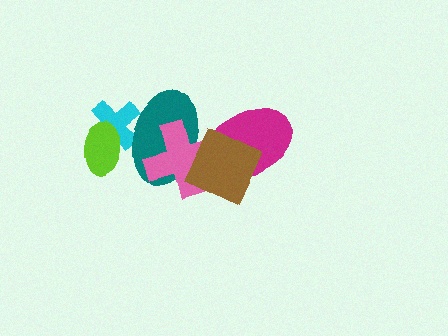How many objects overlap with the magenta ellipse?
3 objects overlap with the magenta ellipse.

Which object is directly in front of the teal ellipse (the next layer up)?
The pink cross is directly in front of the teal ellipse.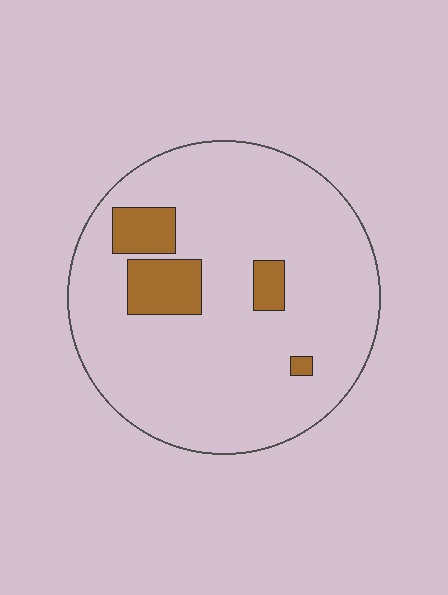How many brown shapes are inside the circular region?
4.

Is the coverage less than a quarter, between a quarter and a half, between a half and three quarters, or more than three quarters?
Less than a quarter.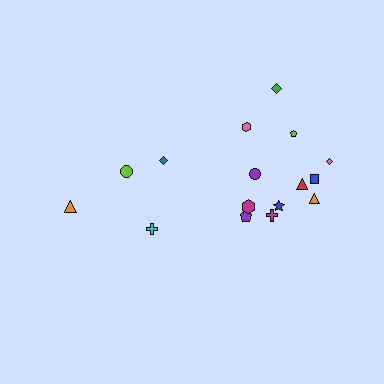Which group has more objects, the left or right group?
The right group.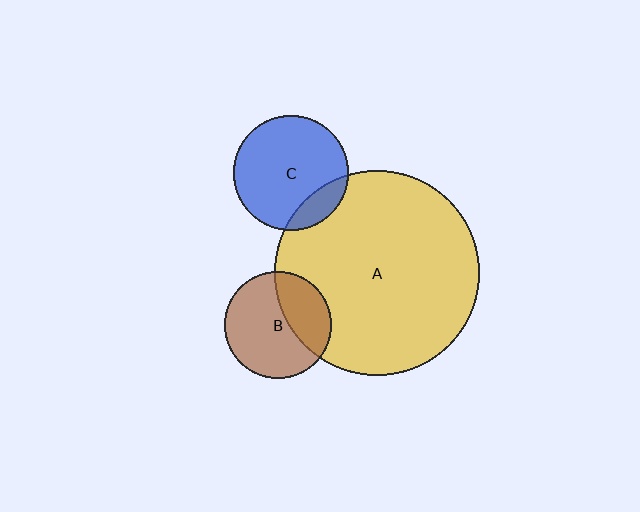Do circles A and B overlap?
Yes.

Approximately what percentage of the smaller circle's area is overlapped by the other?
Approximately 35%.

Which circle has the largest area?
Circle A (yellow).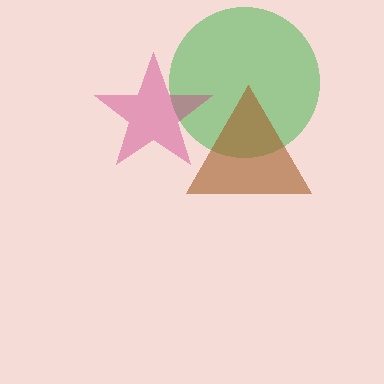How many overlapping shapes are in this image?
There are 3 overlapping shapes in the image.